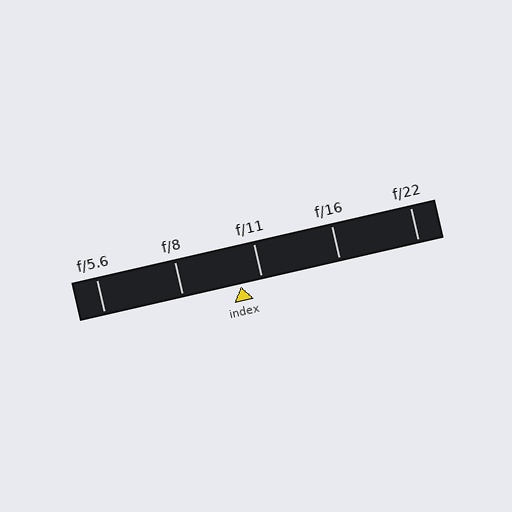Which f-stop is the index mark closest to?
The index mark is closest to f/11.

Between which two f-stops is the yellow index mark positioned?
The index mark is between f/8 and f/11.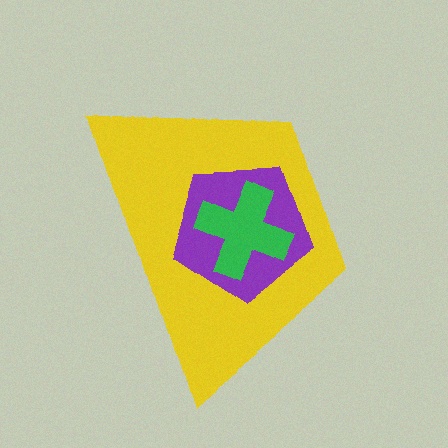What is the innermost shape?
The green cross.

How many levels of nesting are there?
3.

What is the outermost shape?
The yellow trapezoid.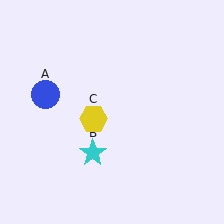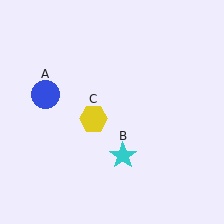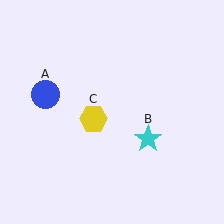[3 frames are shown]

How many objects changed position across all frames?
1 object changed position: cyan star (object B).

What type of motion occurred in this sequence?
The cyan star (object B) rotated counterclockwise around the center of the scene.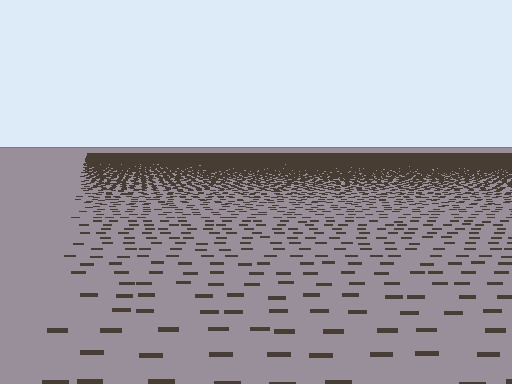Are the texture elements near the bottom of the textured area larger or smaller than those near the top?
Larger. Near the bottom, elements are closer to the viewer and appear at a bigger on-screen size.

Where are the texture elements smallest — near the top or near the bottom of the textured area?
Near the top.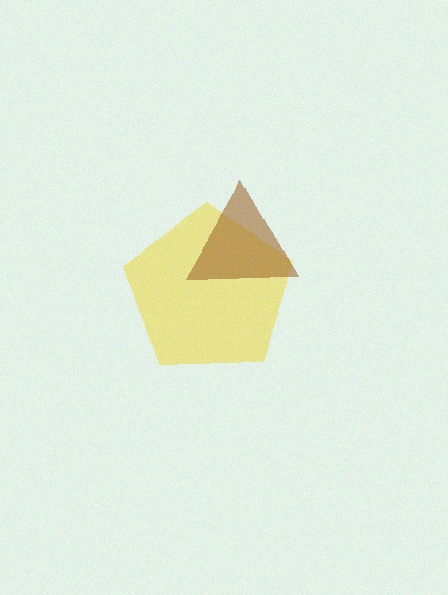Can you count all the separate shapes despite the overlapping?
Yes, there are 2 separate shapes.